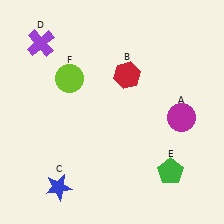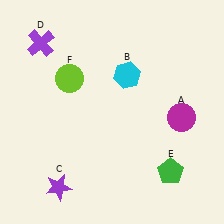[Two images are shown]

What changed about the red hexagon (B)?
In Image 1, B is red. In Image 2, it changed to cyan.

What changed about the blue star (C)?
In Image 1, C is blue. In Image 2, it changed to purple.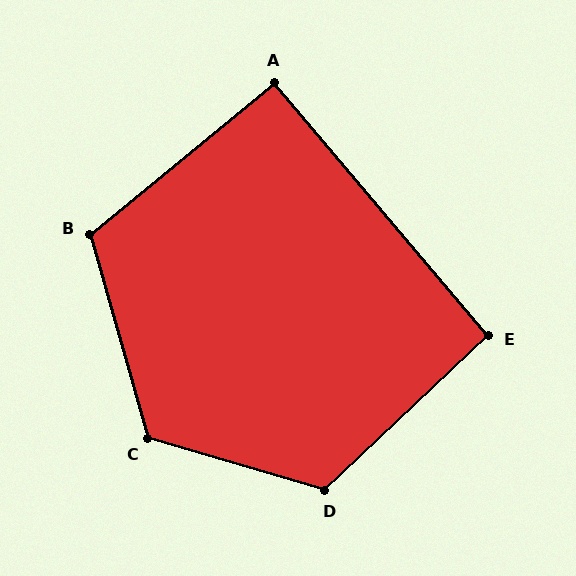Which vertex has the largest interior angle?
C, at approximately 122 degrees.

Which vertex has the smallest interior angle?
A, at approximately 91 degrees.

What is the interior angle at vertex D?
Approximately 120 degrees (obtuse).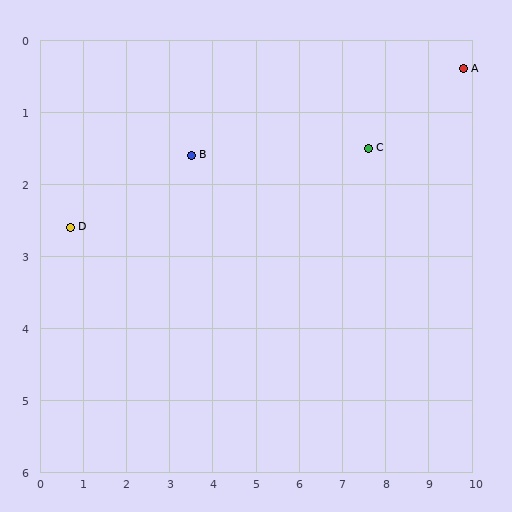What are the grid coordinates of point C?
Point C is at approximately (7.6, 1.5).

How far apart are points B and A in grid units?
Points B and A are about 6.4 grid units apart.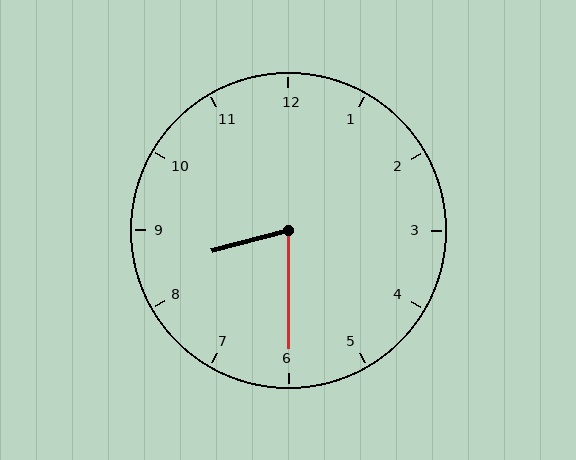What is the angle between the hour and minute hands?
Approximately 75 degrees.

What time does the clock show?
8:30.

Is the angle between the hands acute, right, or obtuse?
It is acute.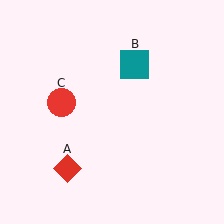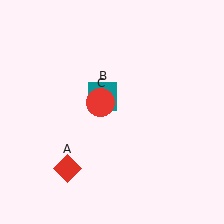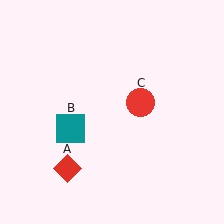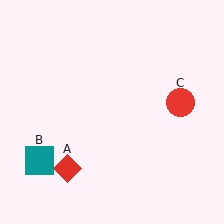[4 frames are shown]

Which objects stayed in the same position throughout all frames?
Red diamond (object A) remained stationary.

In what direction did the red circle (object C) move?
The red circle (object C) moved right.